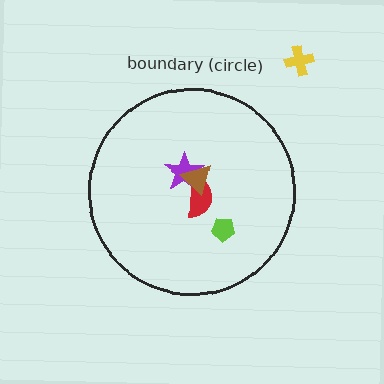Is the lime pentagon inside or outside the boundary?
Inside.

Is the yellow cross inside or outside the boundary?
Outside.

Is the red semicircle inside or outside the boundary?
Inside.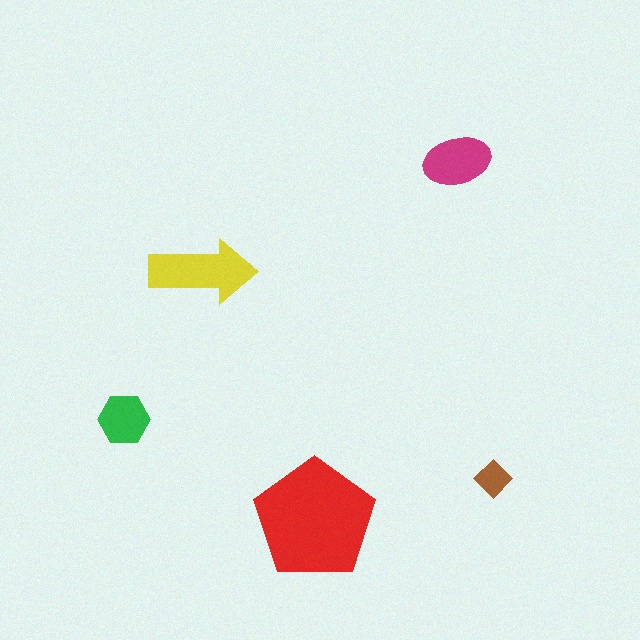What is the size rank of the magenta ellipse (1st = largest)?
3rd.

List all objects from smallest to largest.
The brown diamond, the green hexagon, the magenta ellipse, the yellow arrow, the red pentagon.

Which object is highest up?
The magenta ellipse is topmost.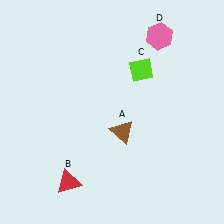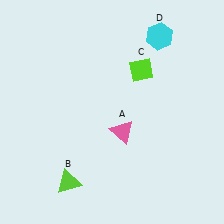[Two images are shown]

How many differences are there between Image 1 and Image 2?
There are 3 differences between the two images.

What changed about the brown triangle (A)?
In Image 1, A is brown. In Image 2, it changed to pink.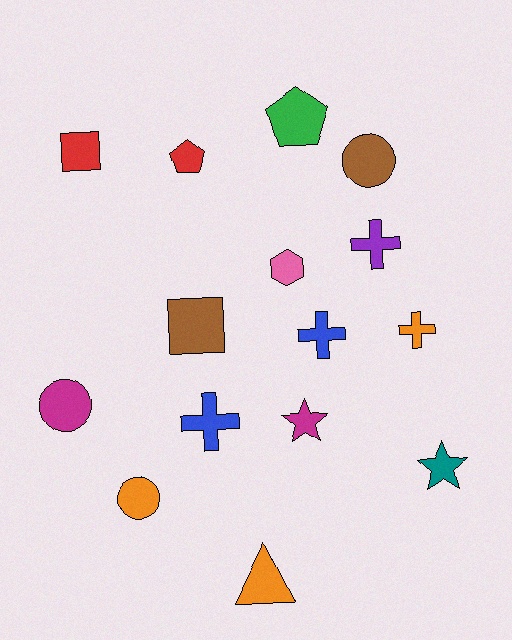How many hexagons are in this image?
There is 1 hexagon.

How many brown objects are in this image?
There are 2 brown objects.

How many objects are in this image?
There are 15 objects.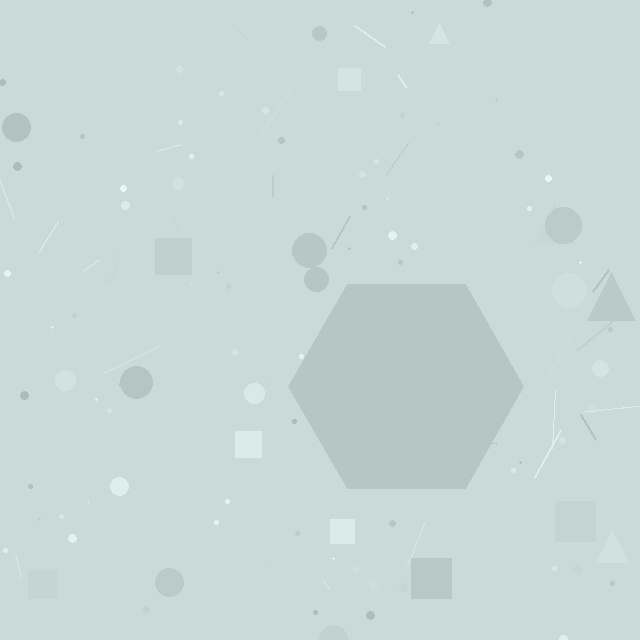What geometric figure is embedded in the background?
A hexagon is embedded in the background.